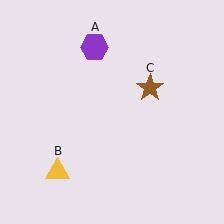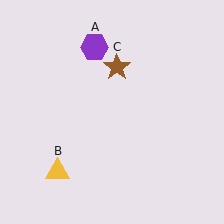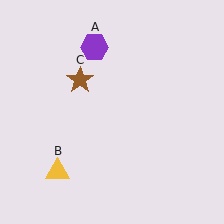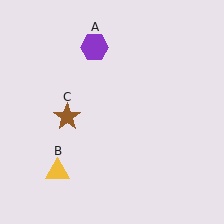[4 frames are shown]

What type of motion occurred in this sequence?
The brown star (object C) rotated counterclockwise around the center of the scene.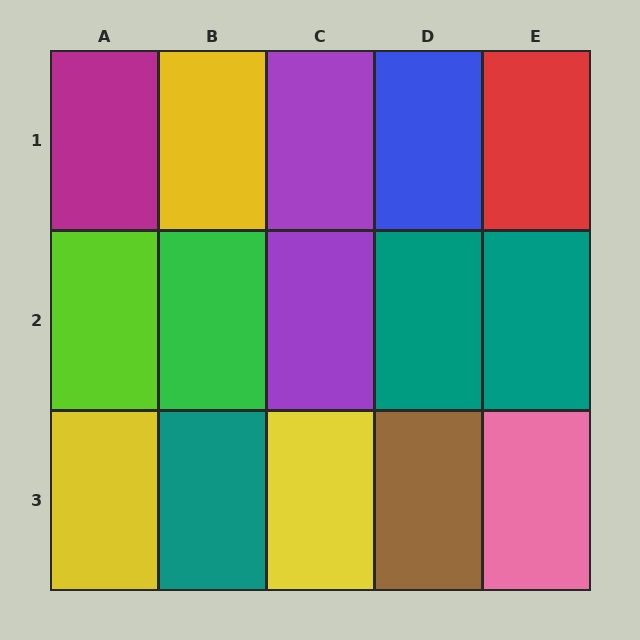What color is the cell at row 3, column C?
Yellow.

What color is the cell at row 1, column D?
Blue.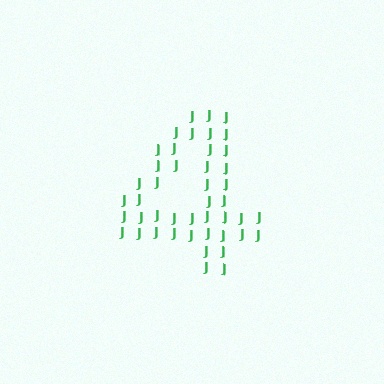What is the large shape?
The large shape is the digit 4.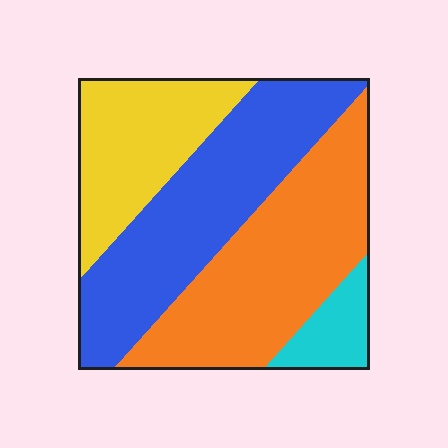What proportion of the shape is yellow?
Yellow covers 22% of the shape.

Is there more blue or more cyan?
Blue.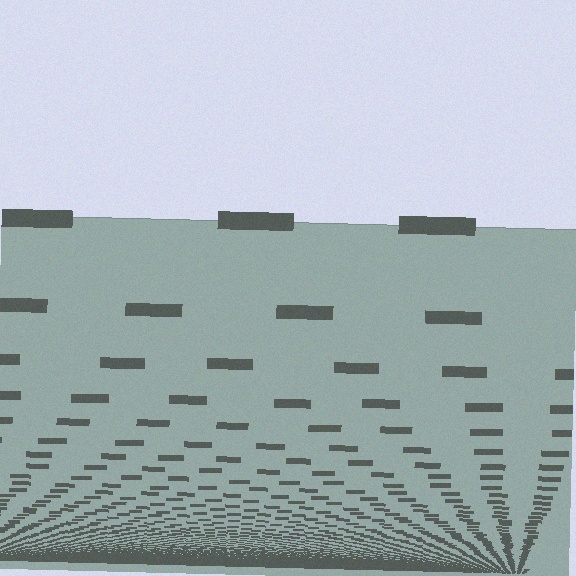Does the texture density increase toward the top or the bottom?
Density increases toward the bottom.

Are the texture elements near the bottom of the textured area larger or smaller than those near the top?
Smaller. The gradient is inverted — elements near the bottom are smaller and denser.